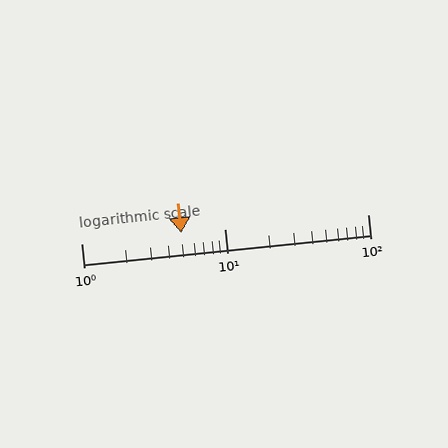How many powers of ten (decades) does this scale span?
The scale spans 2 decades, from 1 to 100.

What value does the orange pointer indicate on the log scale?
The pointer indicates approximately 5.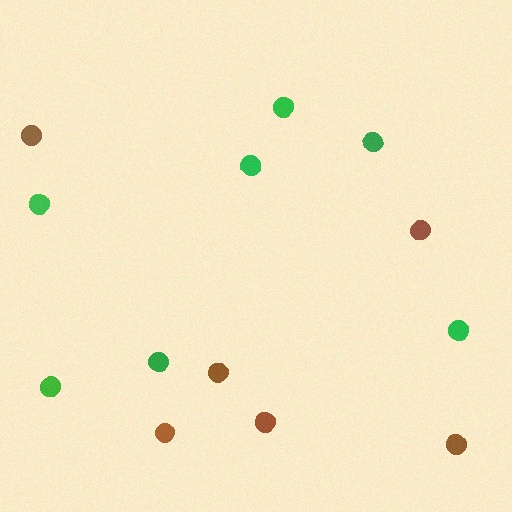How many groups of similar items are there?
There are 2 groups: one group of green circles (7) and one group of brown circles (6).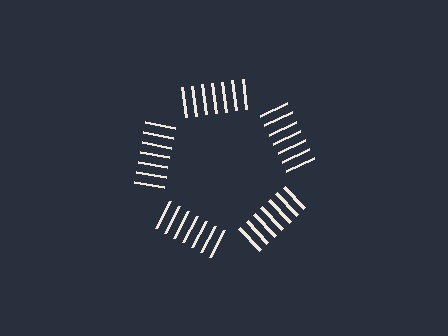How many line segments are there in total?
35 — 7 along each of the 5 edges.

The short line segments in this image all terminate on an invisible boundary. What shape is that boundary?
An illusory pentagon — the line segments terminate on its edges but no continuous stroke is drawn.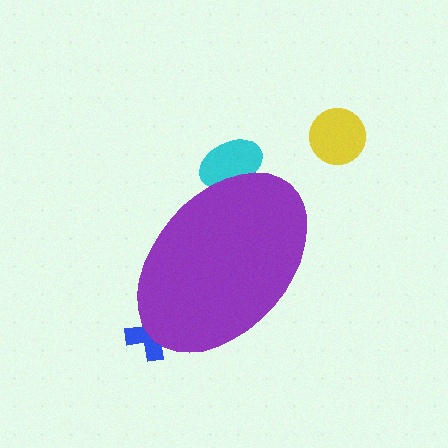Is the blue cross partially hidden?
Yes, the blue cross is partially hidden behind the purple ellipse.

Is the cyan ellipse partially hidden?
Yes, the cyan ellipse is partially hidden behind the purple ellipse.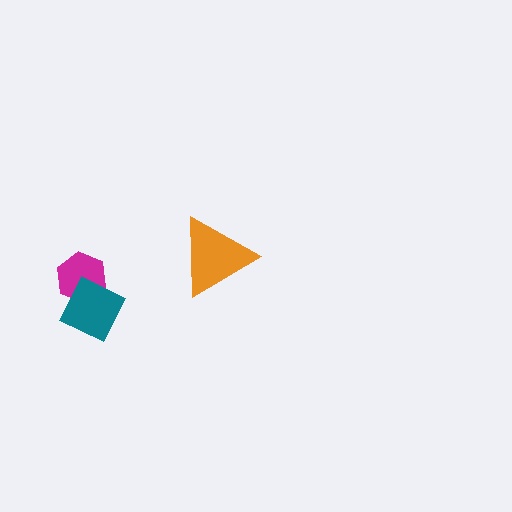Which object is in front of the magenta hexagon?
The teal diamond is in front of the magenta hexagon.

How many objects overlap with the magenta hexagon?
1 object overlaps with the magenta hexagon.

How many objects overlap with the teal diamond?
1 object overlaps with the teal diamond.